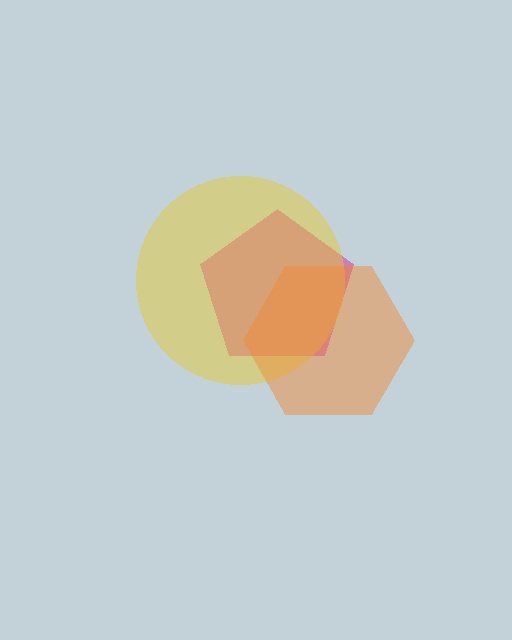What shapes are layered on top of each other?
The layered shapes are: a magenta pentagon, a yellow circle, an orange hexagon.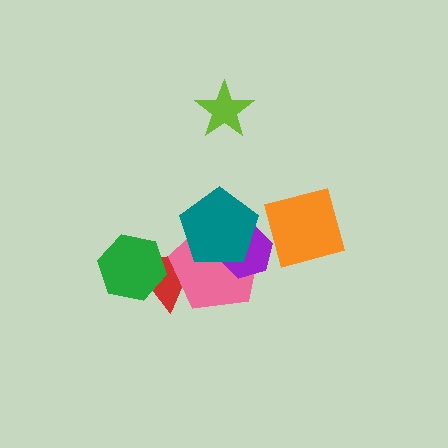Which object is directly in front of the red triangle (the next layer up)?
The pink pentagon is directly in front of the red triangle.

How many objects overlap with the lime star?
0 objects overlap with the lime star.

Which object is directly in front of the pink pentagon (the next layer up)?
The purple hexagon is directly in front of the pink pentagon.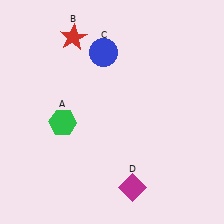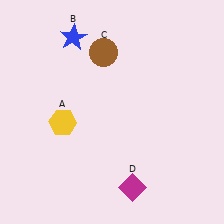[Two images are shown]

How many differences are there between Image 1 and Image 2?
There are 3 differences between the two images.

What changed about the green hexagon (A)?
In Image 1, A is green. In Image 2, it changed to yellow.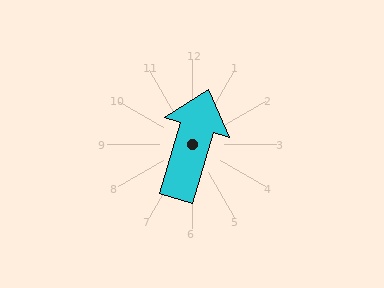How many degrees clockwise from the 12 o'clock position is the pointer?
Approximately 16 degrees.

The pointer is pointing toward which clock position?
Roughly 1 o'clock.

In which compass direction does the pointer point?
North.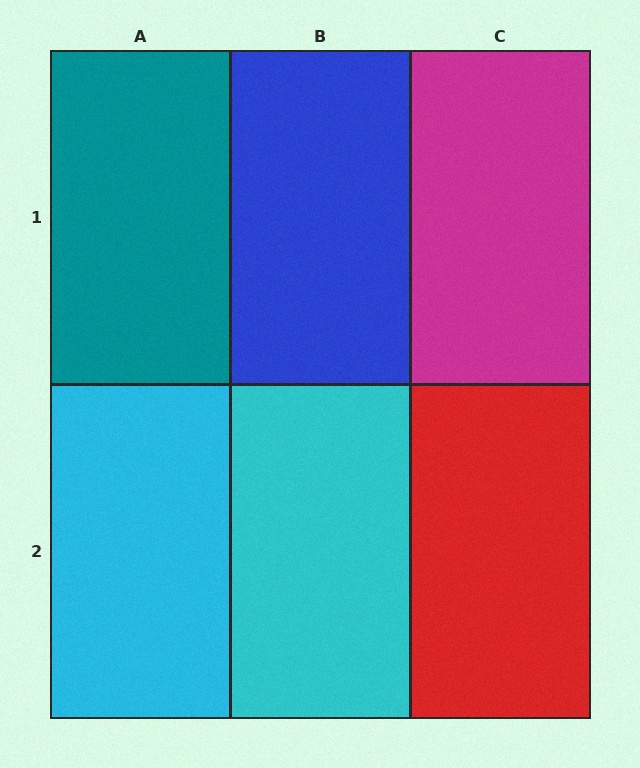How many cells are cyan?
2 cells are cyan.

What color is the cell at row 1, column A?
Teal.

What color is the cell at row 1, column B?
Blue.